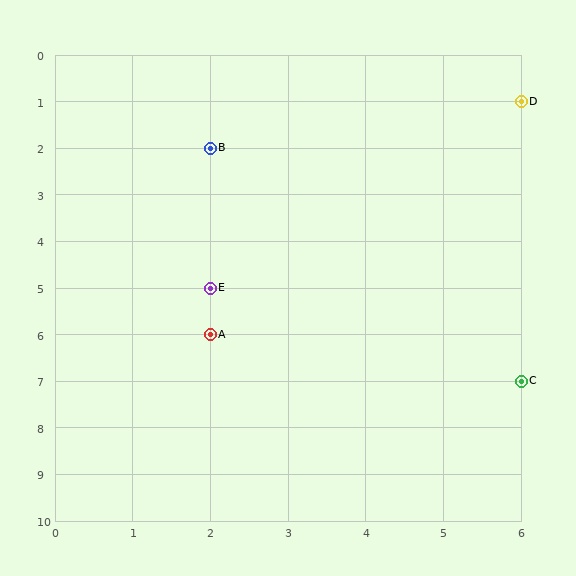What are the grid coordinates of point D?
Point D is at grid coordinates (6, 1).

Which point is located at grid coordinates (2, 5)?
Point E is at (2, 5).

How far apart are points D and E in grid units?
Points D and E are 4 columns and 4 rows apart (about 5.7 grid units diagonally).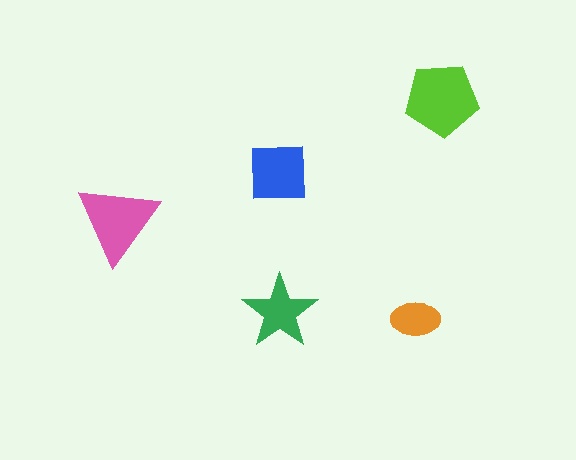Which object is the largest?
The lime pentagon.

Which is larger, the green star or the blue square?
The blue square.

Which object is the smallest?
The orange ellipse.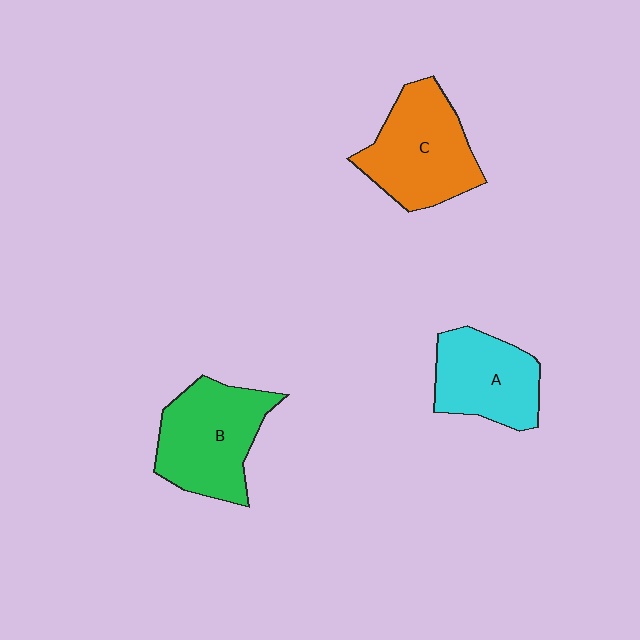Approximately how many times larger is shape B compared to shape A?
Approximately 1.2 times.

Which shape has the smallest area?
Shape A (cyan).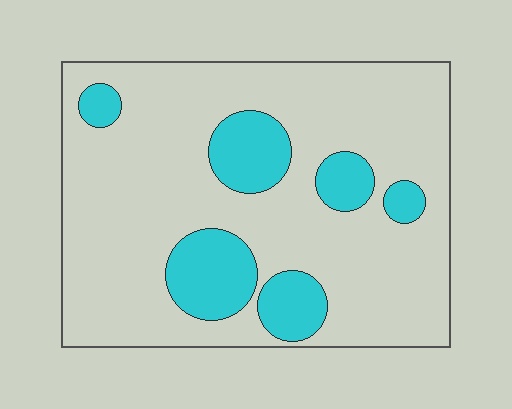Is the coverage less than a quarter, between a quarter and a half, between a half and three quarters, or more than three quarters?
Less than a quarter.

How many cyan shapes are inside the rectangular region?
6.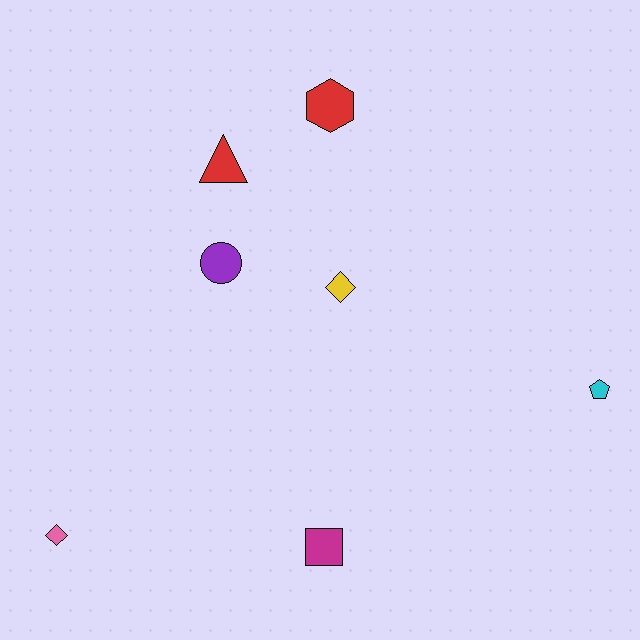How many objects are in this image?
There are 7 objects.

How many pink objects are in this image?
There is 1 pink object.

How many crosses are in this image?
There are no crosses.